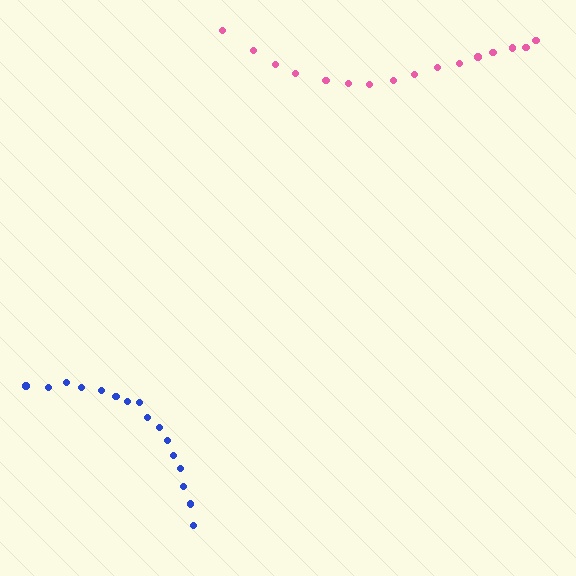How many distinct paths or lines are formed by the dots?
There are 2 distinct paths.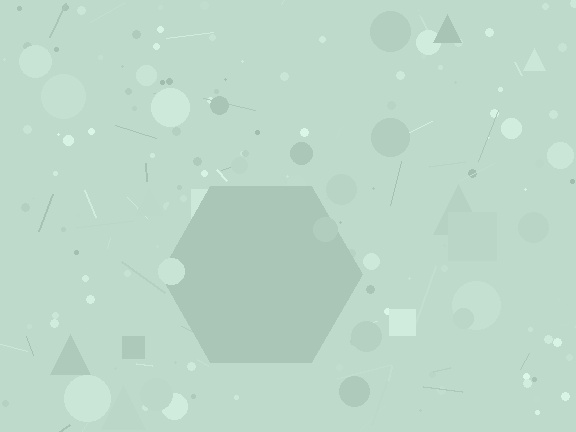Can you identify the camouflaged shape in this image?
The camouflaged shape is a hexagon.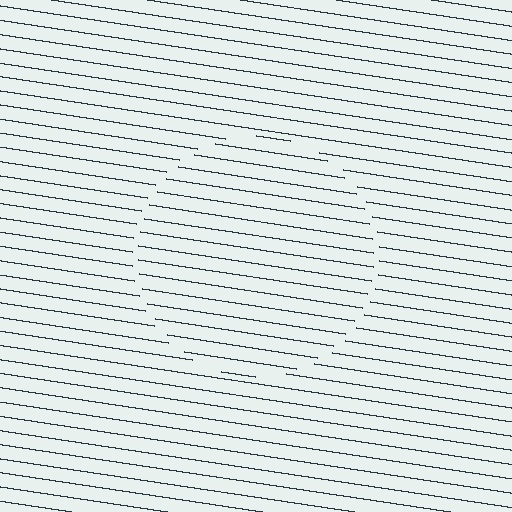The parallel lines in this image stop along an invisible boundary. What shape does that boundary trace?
An illusory circle. The interior of the shape contains the same grating, shifted by half a period — the contour is defined by the phase discontinuity where line-ends from the inner and outer gratings abut.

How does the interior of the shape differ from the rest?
The interior of the shape contains the same grating, shifted by half a period — the contour is defined by the phase discontinuity where line-ends from the inner and outer gratings abut.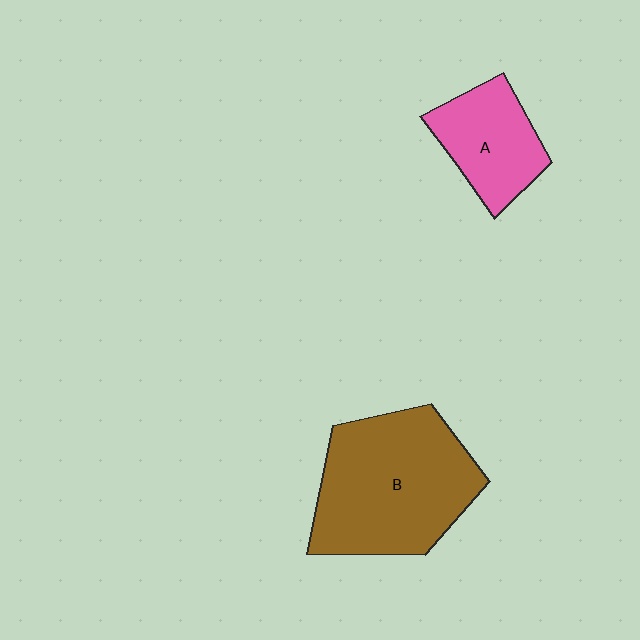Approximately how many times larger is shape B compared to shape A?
Approximately 2.0 times.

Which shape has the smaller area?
Shape A (pink).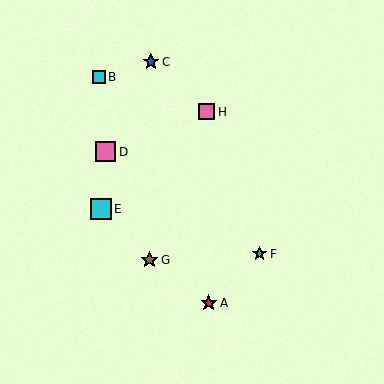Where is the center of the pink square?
The center of the pink square is at (207, 112).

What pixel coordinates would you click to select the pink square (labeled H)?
Click at (207, 112) to select the pink square H.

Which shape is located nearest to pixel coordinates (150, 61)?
The blue star (labeled C) at (151, 62) is nearest to that location.